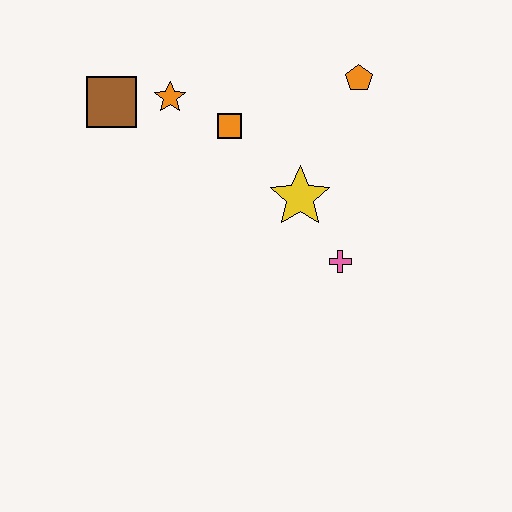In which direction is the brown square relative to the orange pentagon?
The brown square is to the left of the orange pentagon.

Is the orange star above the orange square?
Yes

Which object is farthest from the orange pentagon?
The brown square is farthest from the orange pentagon.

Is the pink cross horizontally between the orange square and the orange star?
No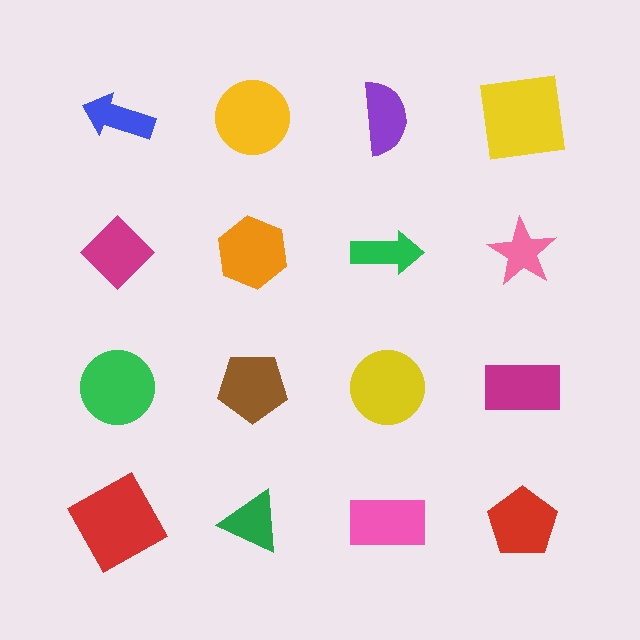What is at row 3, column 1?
A green circle.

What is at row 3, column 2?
A brown pentagon.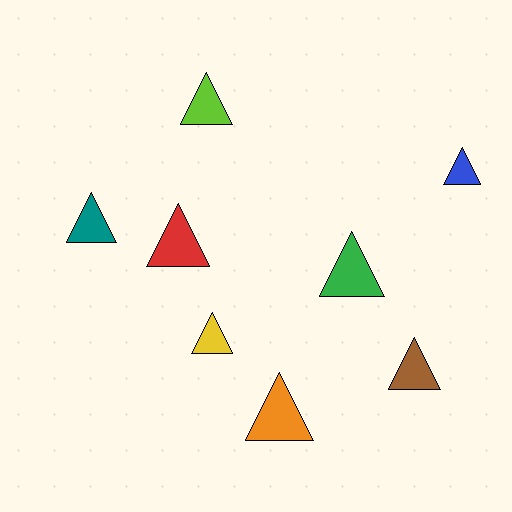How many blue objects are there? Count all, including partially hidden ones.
There is 1 blue object.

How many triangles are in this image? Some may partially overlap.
There are 8 triangles.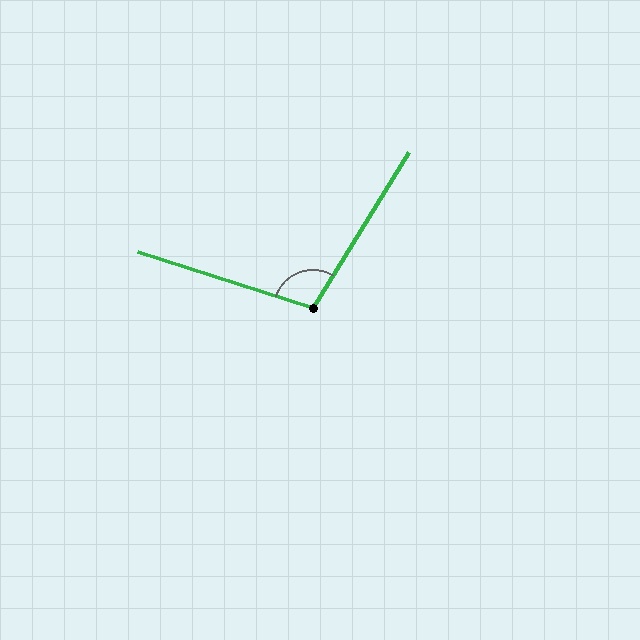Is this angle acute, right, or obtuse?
It is obtuse.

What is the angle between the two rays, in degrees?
Approximately 104 degrees.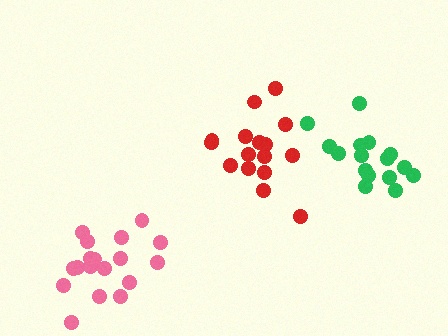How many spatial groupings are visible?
There are 3 spatial groupings.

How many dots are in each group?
Group 1: 16 dots, Group 2: 16 dots, Group 3: 18 dots (50 total).